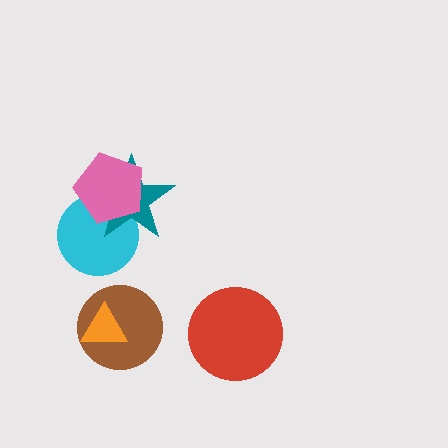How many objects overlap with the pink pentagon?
2 objects overlap with the pink pentagon.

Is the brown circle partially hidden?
Yes, it is partially covered by another shape.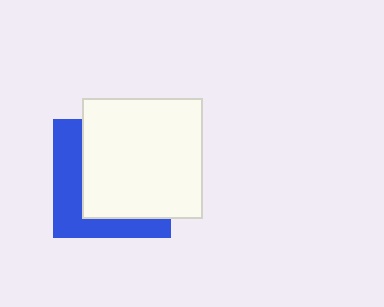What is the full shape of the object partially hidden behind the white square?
The partially hidden object is a blue square.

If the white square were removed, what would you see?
You would see the complete blue square.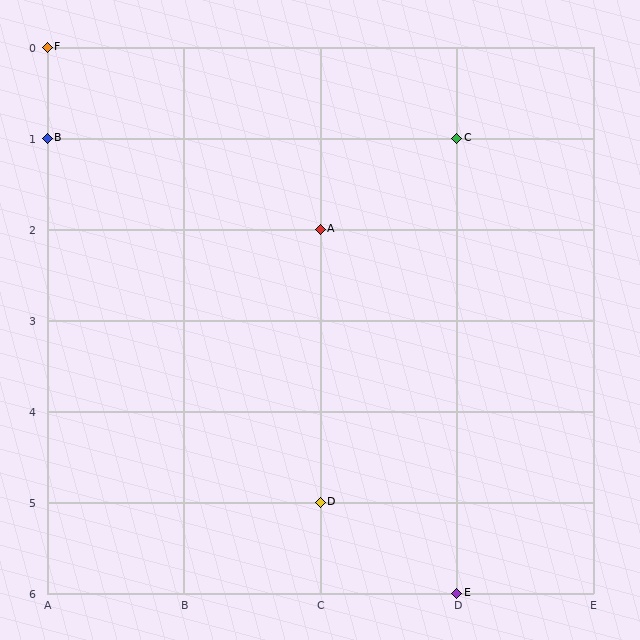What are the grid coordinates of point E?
Point E is at grid coordinates (D, 6).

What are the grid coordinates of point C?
Point C is at grid coordinates (D, 1).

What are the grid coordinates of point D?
Point D is at grid coordinates (C, 5).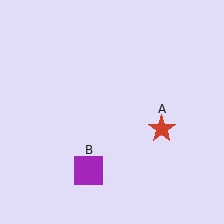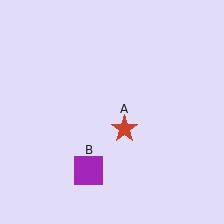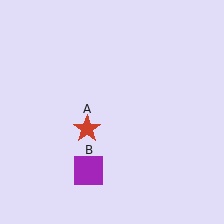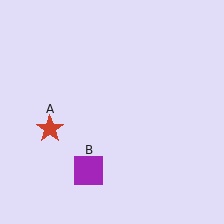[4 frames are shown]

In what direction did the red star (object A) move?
The red star (object A) moved left.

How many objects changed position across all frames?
1 object changed position: red star (object A).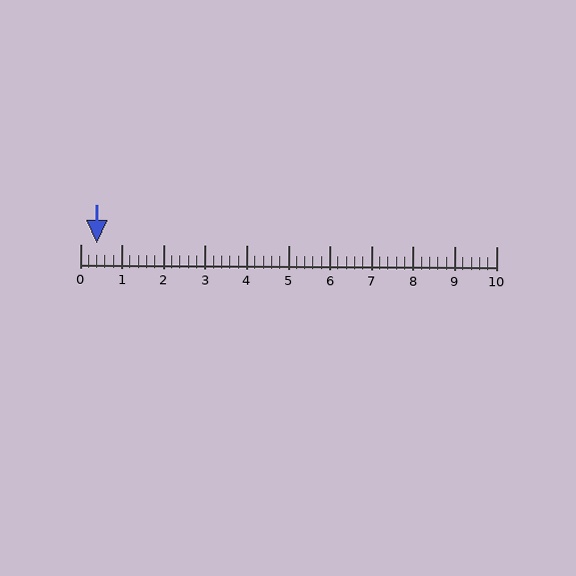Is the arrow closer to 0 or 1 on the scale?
The arrow is closer to 0.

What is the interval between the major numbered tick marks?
The major tick marks are spaced 1 units apart.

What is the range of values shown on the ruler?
The ruler shows values from 0 to 10.